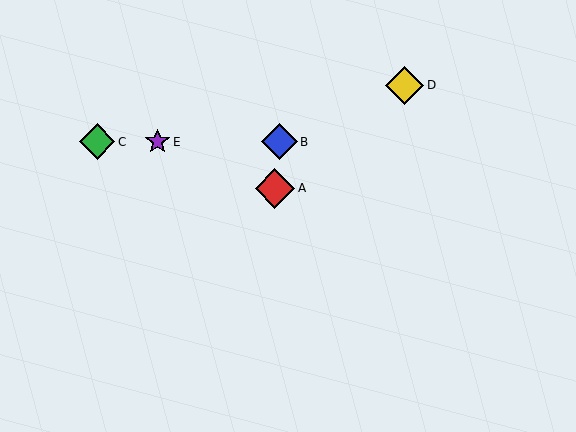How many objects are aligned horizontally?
3 objects (B, C, E) are aligned horizontally.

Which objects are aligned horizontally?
Objects B, C, E are aligned horizontally.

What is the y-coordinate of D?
Object D is at y≈85.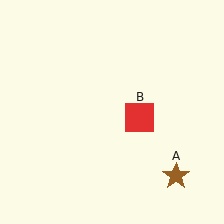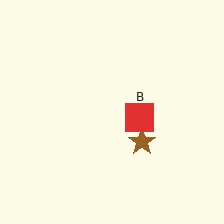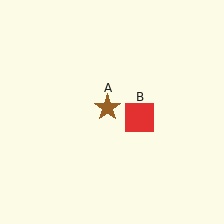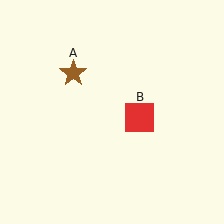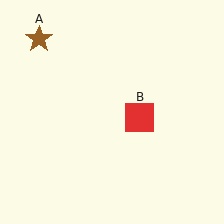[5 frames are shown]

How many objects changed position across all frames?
1 object changed position: brown star (object A).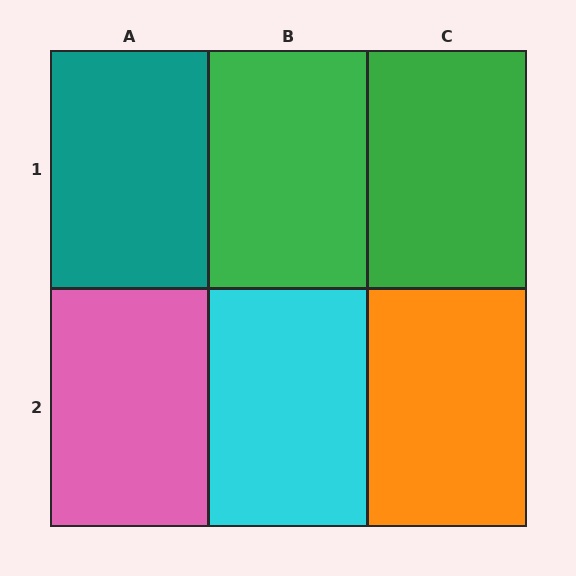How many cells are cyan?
1 cell is cyan.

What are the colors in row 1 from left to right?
Teal, green, green.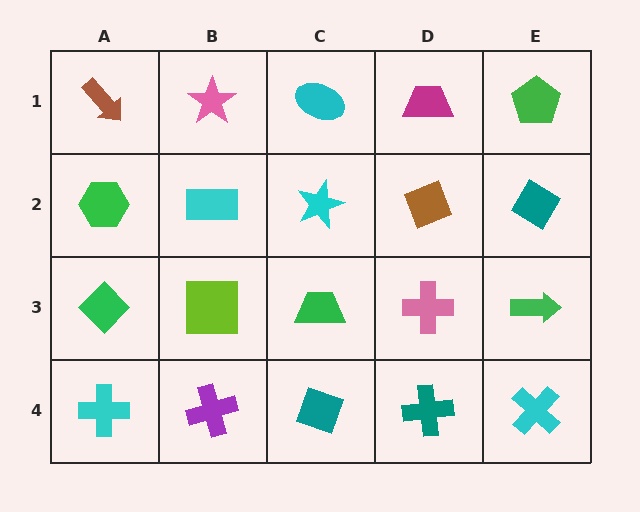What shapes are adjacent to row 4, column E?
A green arrow (row 3, column E), a teal cross (row 4, column D).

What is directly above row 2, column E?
A green pentagon.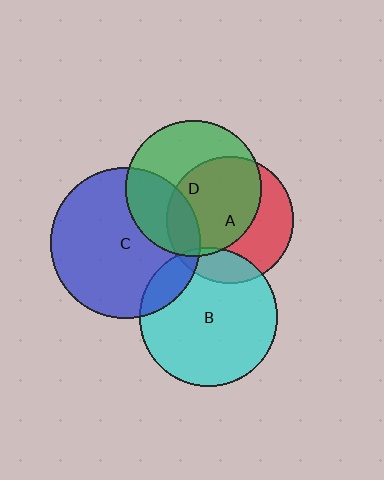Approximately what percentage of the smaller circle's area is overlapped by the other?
Approximately 60%.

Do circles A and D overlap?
Yes.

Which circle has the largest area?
Circle C (blue).